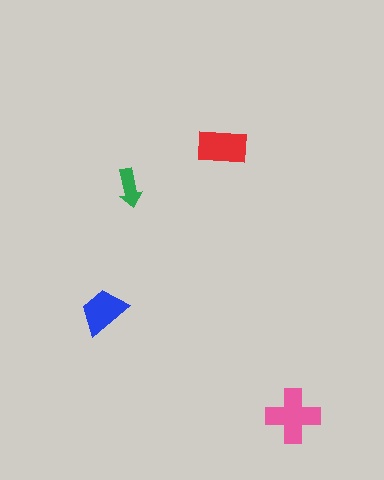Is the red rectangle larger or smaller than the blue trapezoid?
Larger.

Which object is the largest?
The pink cross.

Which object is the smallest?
The green arrow.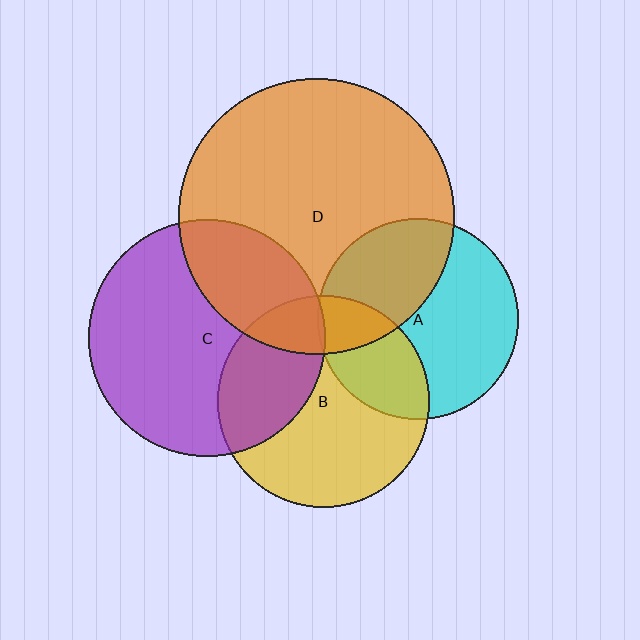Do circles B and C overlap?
Yes.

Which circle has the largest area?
Circle D (orange).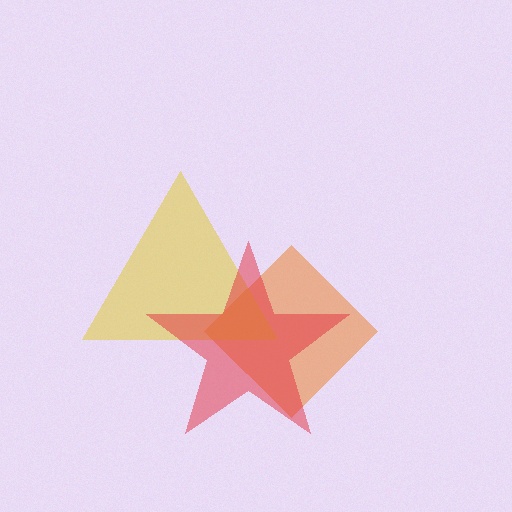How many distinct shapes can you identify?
There are 3 distinct shapes: an orange diamond, a yellow triangle, a red star.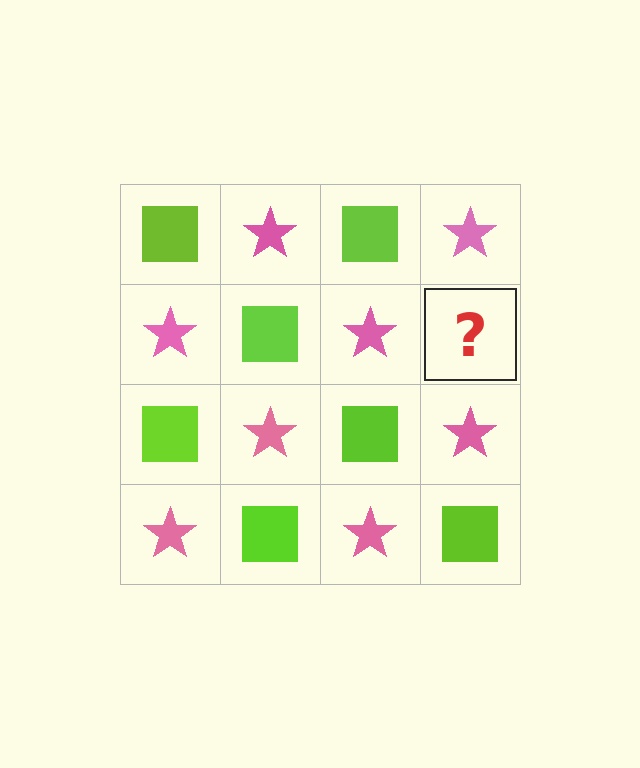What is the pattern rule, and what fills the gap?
The rule is that it alternates lime square and pink star in a checkerboard pattern. The gap should be filled with a lime square.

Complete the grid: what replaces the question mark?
The question mark should be replaced with a lime square.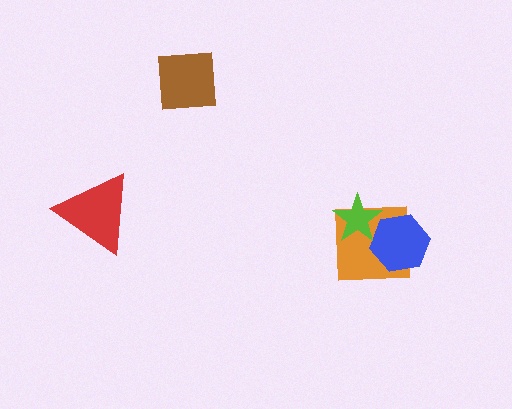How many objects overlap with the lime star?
2 objects overlap with the lime star.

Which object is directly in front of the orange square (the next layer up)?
The blue hexagon is directly in front of the orange square.